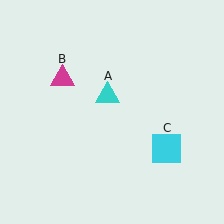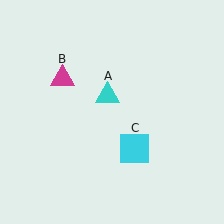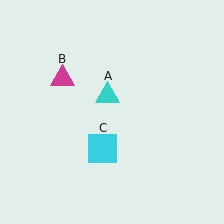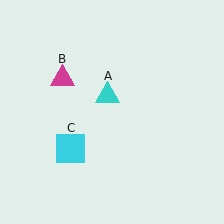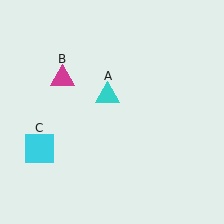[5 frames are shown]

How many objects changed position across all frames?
1 object changed position: cyan square (object C).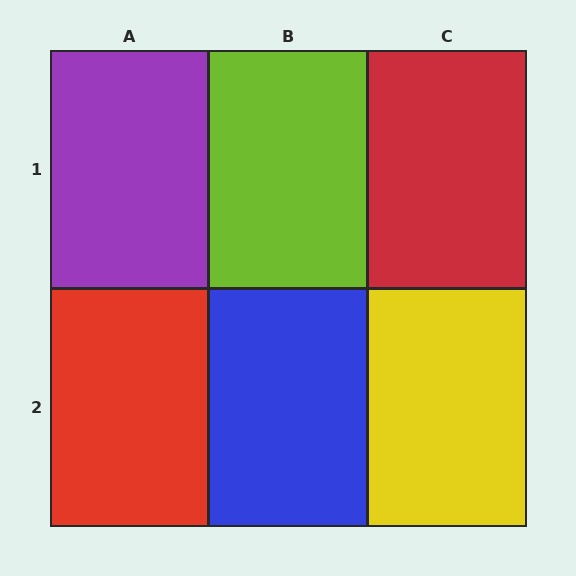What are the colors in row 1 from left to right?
Purple, lime, red.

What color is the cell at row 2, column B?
Blue.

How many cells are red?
2 cells are red.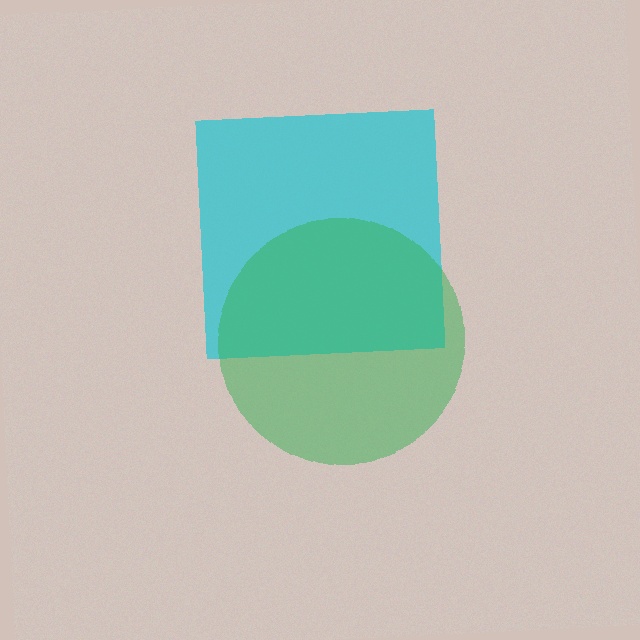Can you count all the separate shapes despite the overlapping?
Yes, there are 2 separate shapes.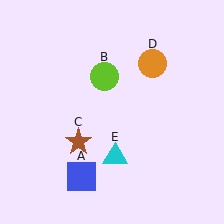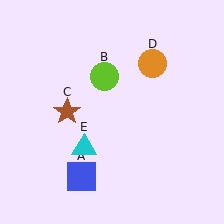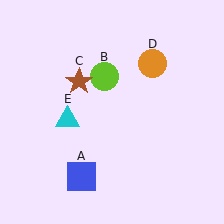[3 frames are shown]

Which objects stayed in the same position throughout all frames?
Blue square (object A) and lime circle (object B) and orange circle (object D) remained stationary.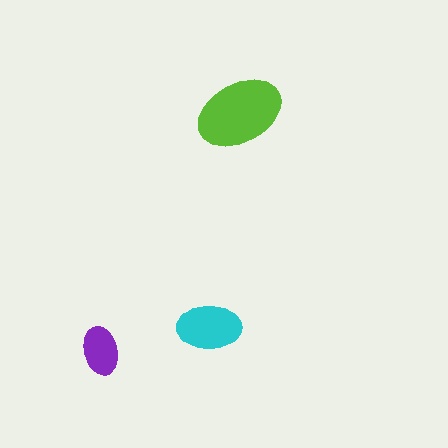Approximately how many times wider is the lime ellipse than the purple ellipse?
About 2 times wider.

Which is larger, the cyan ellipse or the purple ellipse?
The cyan one.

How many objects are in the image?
There are 3 objects in the image.